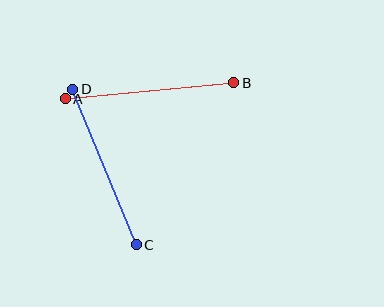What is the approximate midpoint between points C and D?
The midpoint is at approximately (105, 167) pixels.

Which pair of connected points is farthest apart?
Points A and B are farthest apart.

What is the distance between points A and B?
The distance is approximately 169 pixels.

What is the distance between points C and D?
The distance is approximately 168 pixels.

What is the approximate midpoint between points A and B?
The midpoint is at approximately (149, 91) pixels.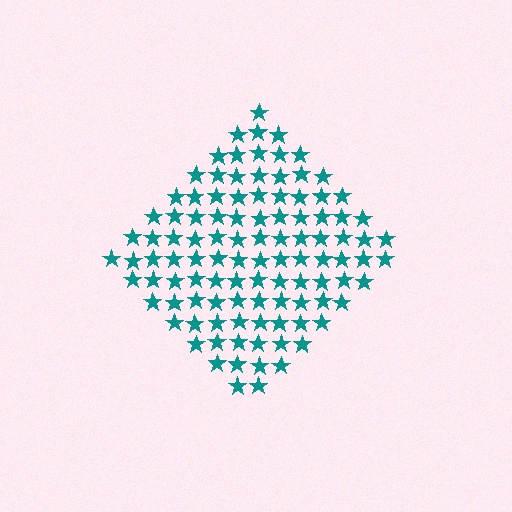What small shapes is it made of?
It is made of small stars.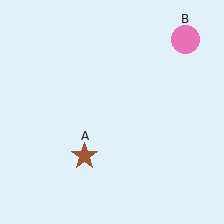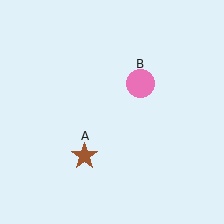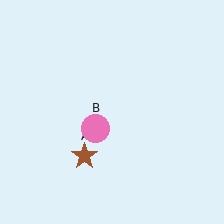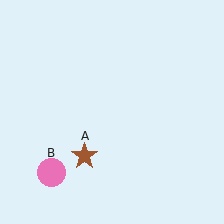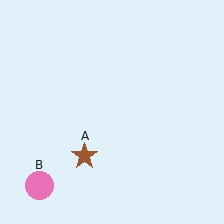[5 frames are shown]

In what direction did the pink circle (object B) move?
The pink circle (object B) moved down and to the left.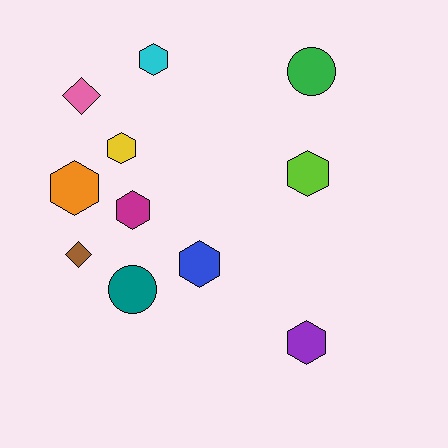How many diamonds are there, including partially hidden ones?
There are 2 diamonds.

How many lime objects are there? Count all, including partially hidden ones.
There is 1 lime object.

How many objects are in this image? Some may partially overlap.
There are 11 objects.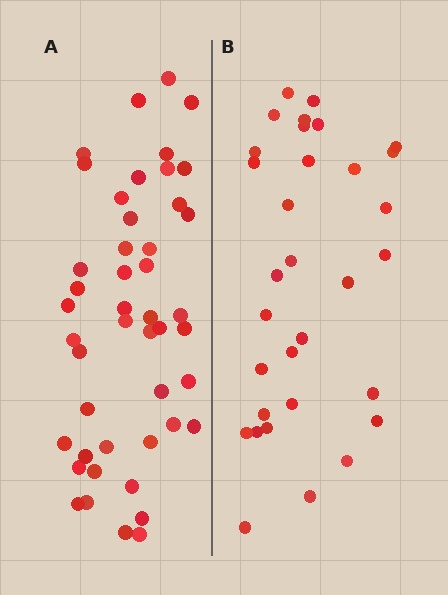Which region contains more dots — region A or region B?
Region A (the left region) has more dots.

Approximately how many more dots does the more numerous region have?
Region A has approximately 15 more dots than region B.